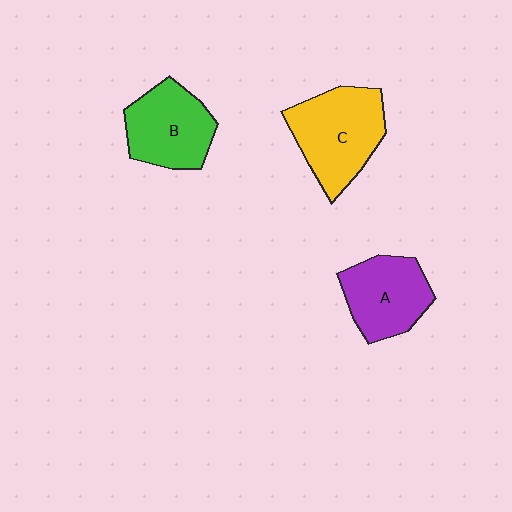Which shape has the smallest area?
Shape A (purple).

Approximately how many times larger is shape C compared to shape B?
Approximately 1.2 times.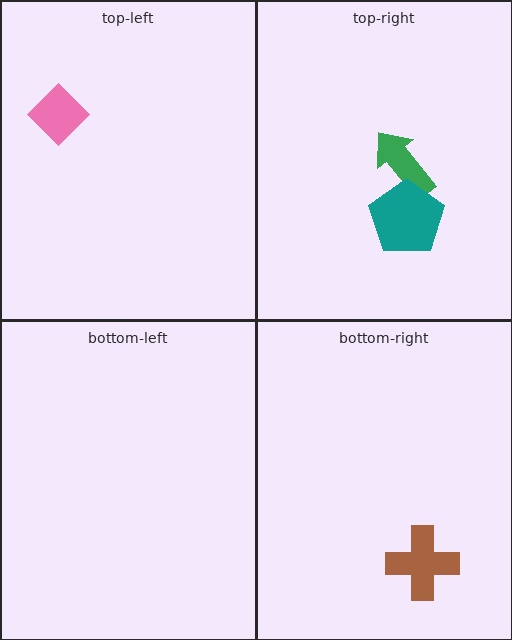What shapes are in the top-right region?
The green arrow, the teal pentagon.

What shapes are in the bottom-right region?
The brown cross.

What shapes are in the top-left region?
The pink diamond.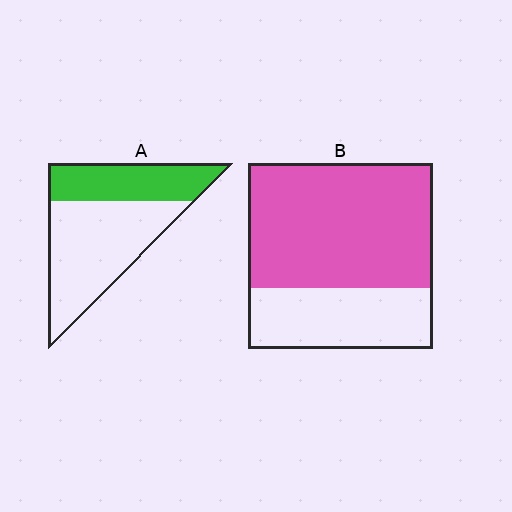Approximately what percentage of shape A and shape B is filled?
A is approximately 35% and B is approximately 65%.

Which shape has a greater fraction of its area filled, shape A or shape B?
Shape B.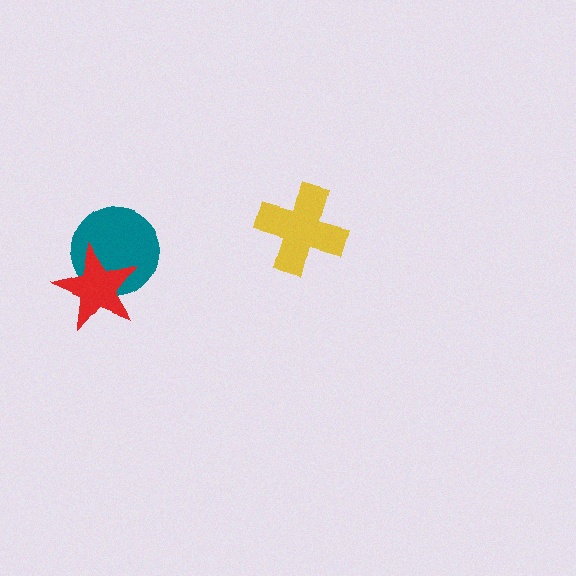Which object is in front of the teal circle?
The red star is in front of the teal circle.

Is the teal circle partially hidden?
Yes, it is partially covered by another shape.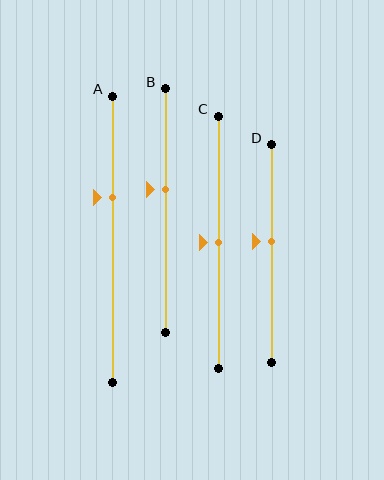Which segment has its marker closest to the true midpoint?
Segment C has its marker closest to the true midpoint.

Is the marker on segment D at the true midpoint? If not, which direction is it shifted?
No, the marker on segment D is shifted upward by about 6% of the segment length.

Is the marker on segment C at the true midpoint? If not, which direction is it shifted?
Yes, the marker on segment C is at the true midpoint.